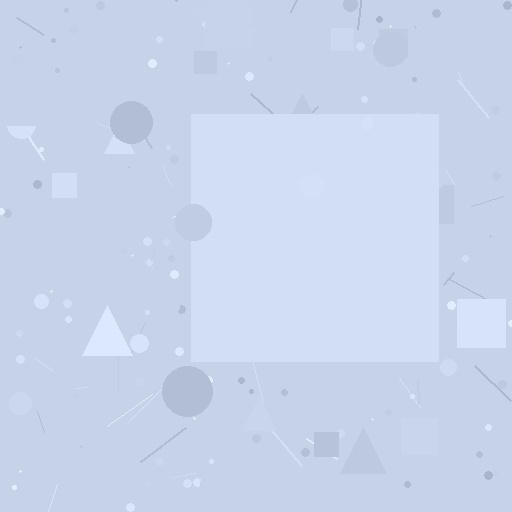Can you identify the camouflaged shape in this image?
The camouflaged shape is a square.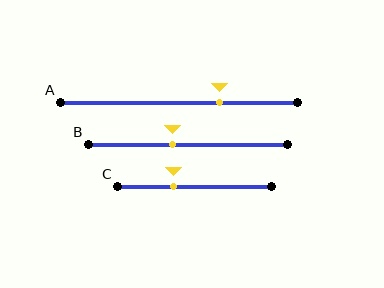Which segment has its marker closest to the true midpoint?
Segment B has its marker closest to the true midpoint.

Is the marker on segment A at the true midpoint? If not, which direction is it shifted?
No, the marker on segment A is shifted to the right by about 17% of the segment length.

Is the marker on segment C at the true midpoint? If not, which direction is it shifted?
No, the marker on segment C is shifted to the left by about 13% of the segment length.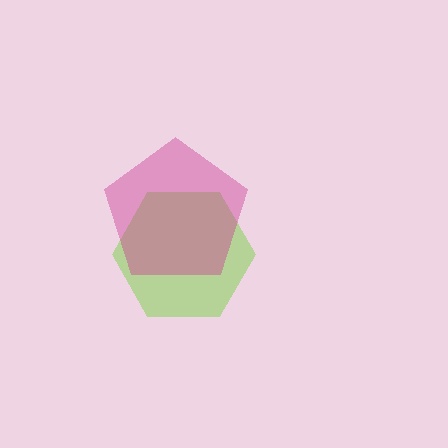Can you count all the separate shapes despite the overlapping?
Yes, there are 2 separate shapes.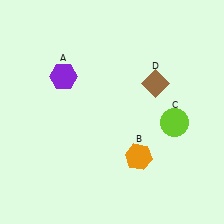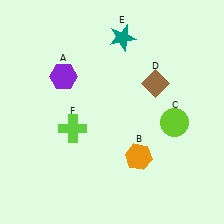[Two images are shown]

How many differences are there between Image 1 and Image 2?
There are 2 differences between the two images.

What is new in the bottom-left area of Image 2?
A lime cross (F) was added in the bottom-left area of Image 2.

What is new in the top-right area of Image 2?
A teal star (E) was added in the top-right area of Image 2.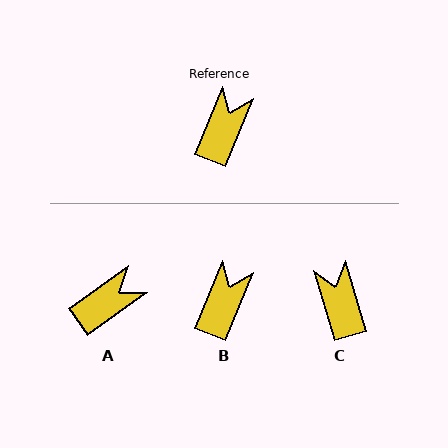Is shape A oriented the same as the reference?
No, it is off by about 32 degrees.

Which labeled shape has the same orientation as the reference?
B.